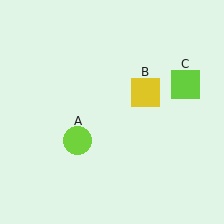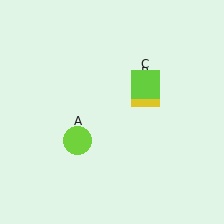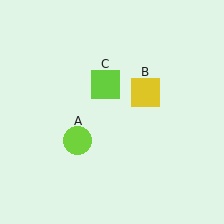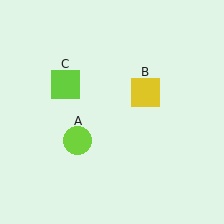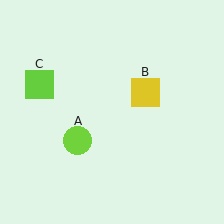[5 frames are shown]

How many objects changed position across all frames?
1 object changed position: lime square (object C).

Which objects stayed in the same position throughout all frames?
Lime circle (object A) and yellow square (object B) remained stationary.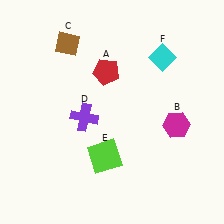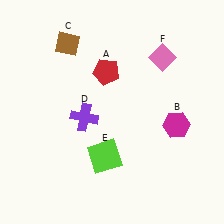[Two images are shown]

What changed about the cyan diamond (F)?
In Image 1, F is cyan. In Image 2, it changed to pink.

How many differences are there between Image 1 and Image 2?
There is 1 difference between the two images.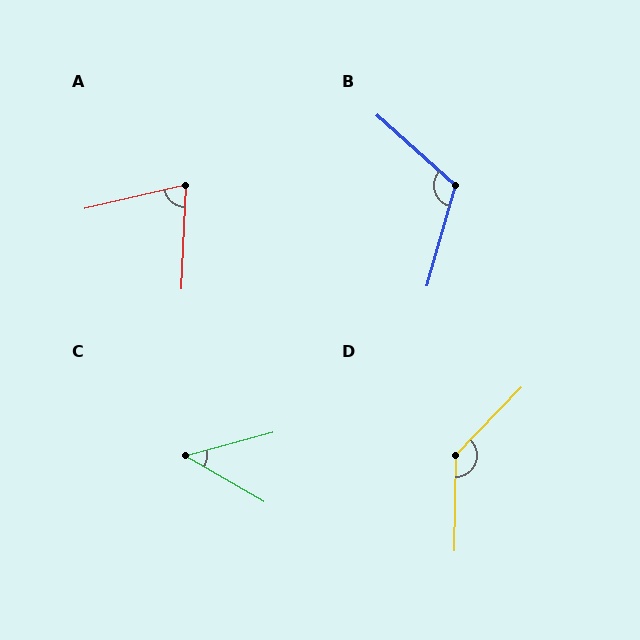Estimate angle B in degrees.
Approximately 116 degrees.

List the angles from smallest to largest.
C (45°), A (74°), B (116°), D (137°).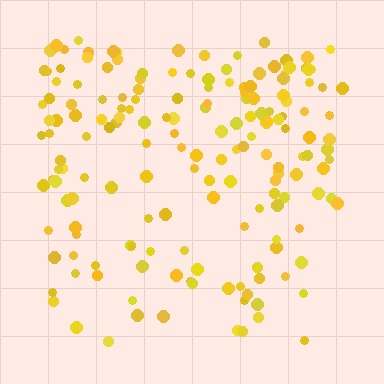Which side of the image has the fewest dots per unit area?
The bottom.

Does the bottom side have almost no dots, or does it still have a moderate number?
Still a moderate number, just noticeably fewer than the top.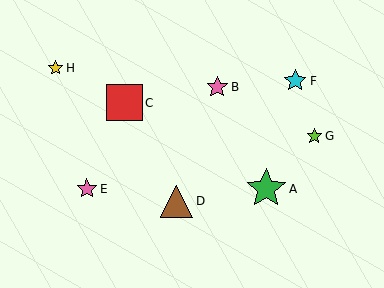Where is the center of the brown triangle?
The center of the brown triangle is at (177, 201).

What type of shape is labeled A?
Shape A is a green star.